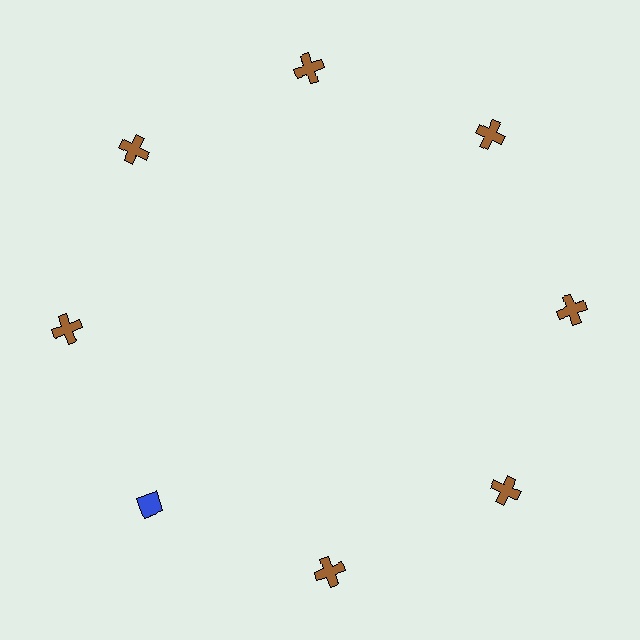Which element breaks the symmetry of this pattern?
The blue diamond at roughly the 8 o'clock position breaks the symmetry. All other shapes are brown crosses.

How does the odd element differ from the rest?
It differs in both color (blue instead of brown) and shape (diamond instead of cross).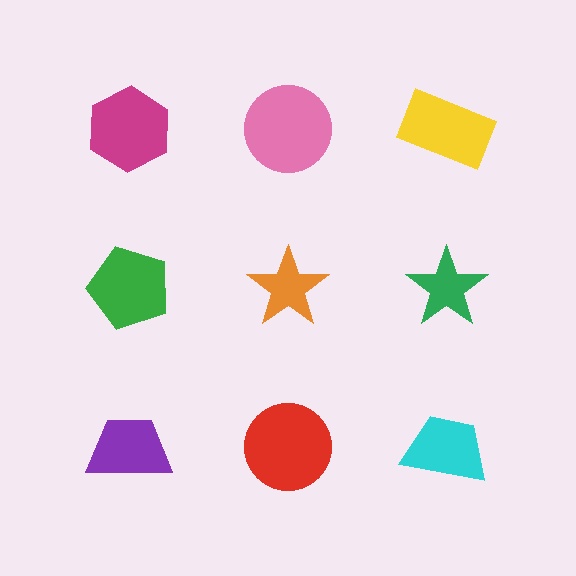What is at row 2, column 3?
A green star.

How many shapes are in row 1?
3 shapes.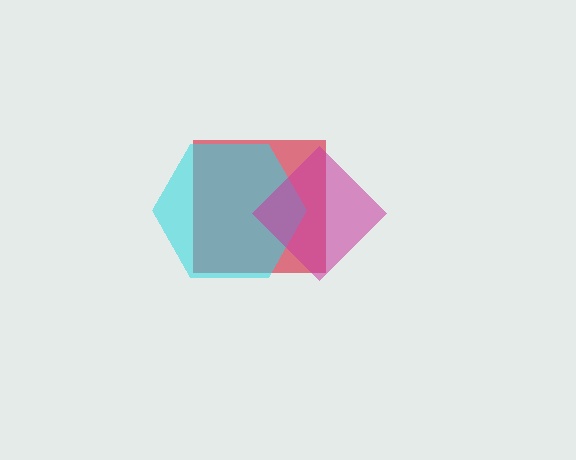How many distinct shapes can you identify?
There are 3 distinct shapes: a red square, a cyan hexagon, a magenta diamond.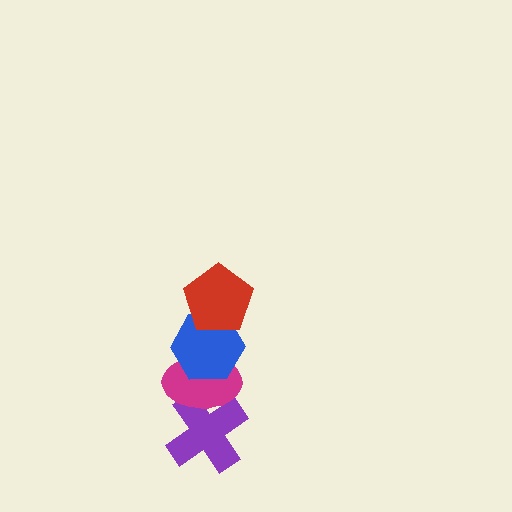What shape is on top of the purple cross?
The magenta ellipse is on top of the purple cross.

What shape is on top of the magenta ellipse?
The blue hexagon is on top of the magenta ellipse.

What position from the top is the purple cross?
The purple cross is 4th from the top.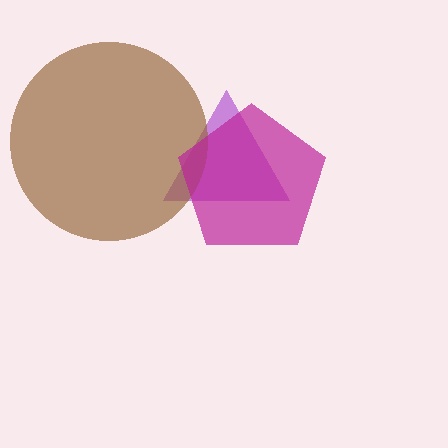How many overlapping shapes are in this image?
There are 3 overlapping shapes in the image.